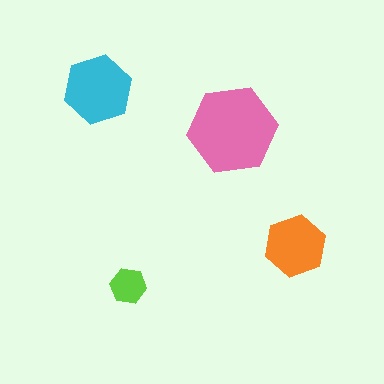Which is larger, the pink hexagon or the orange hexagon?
The pink one.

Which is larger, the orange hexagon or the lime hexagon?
The orange one.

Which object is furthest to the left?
The cyan hexagon is leftmost.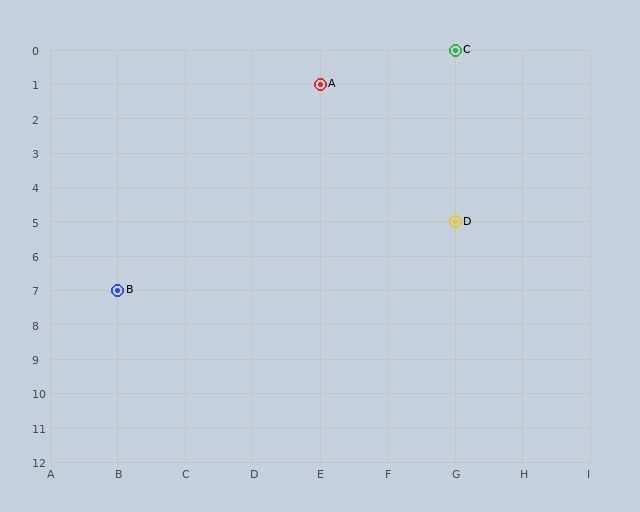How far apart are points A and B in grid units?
Points A and B are 3 columns and 6 rows apart (about 6.7 grid units diagonally).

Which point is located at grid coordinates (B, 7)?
Point B is at (B, 7).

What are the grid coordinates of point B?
Point B is at grid coordinates (B, 7).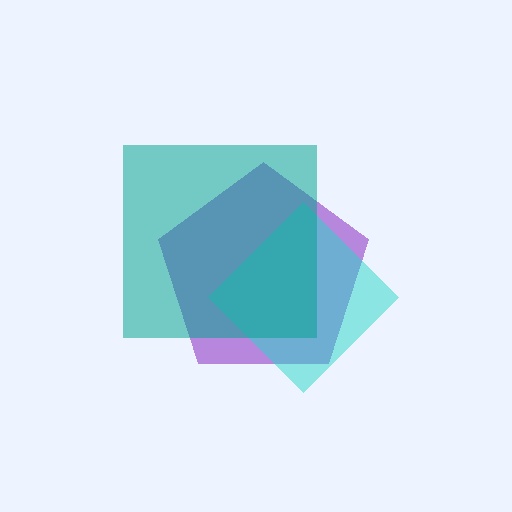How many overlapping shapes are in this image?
There are 3 overlapping shapes in the image.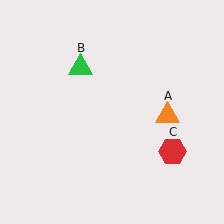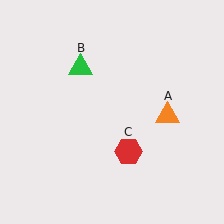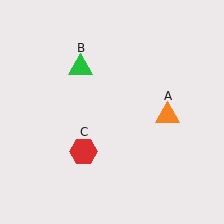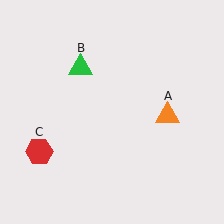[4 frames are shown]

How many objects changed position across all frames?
1 object changed position: red hexagon (object C).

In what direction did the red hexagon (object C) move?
The red hexagon (object C) moved left.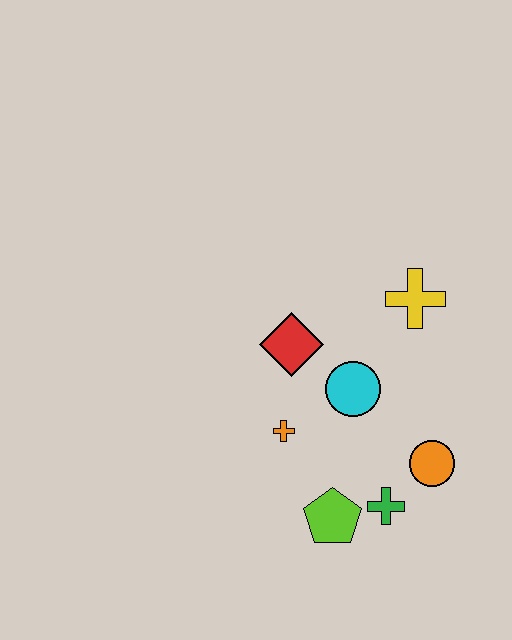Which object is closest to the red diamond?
The cyan circle is closest to the red diamond.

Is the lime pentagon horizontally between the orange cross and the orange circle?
Yes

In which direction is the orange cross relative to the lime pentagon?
The orange cross is above the lime pentagon.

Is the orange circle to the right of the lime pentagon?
Yes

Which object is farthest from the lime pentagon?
The yellow cross is farthest from the lime pentagon.